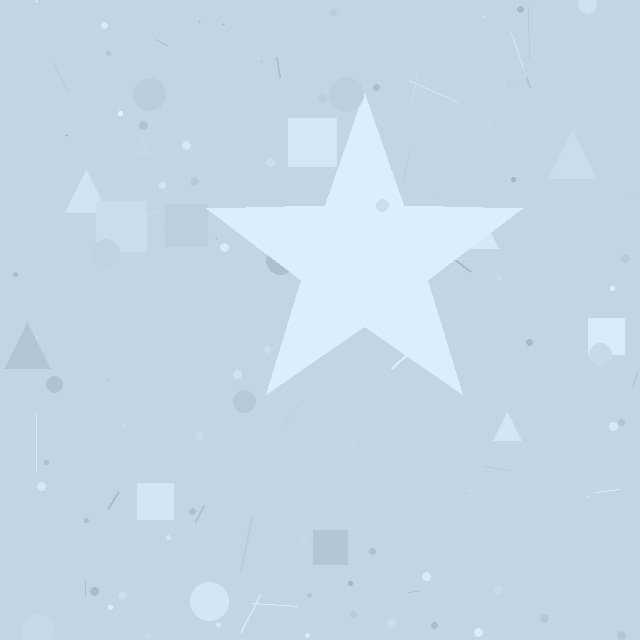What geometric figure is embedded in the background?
A star is embedded in the background.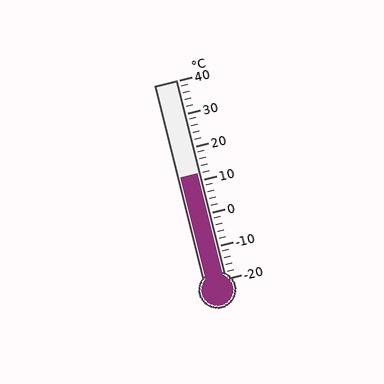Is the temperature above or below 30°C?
The temperature is below 30°C.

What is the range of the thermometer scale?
The thermometer scale ranges from -20°C to 40°C.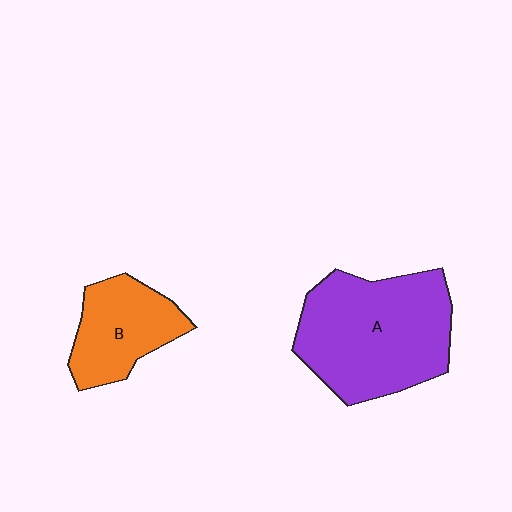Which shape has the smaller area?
Shape B (orange).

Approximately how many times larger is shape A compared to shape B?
Approximately 1.9 times.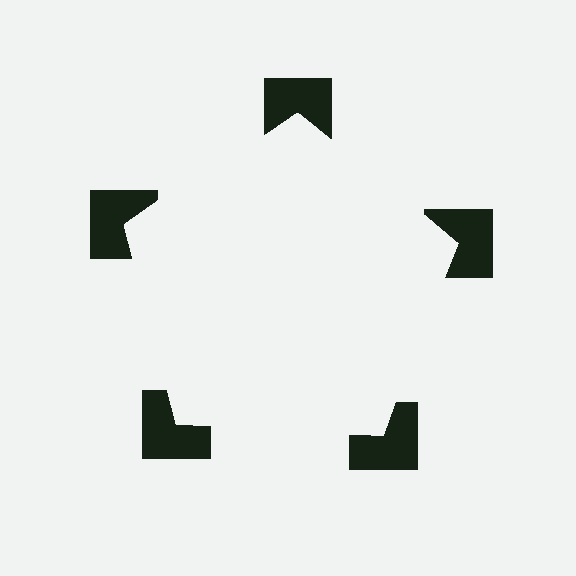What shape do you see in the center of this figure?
An illusory pentagon — its edges are inferred from the aligned wedge cuts in the notched squares, not physically drawn.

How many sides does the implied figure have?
5 sides.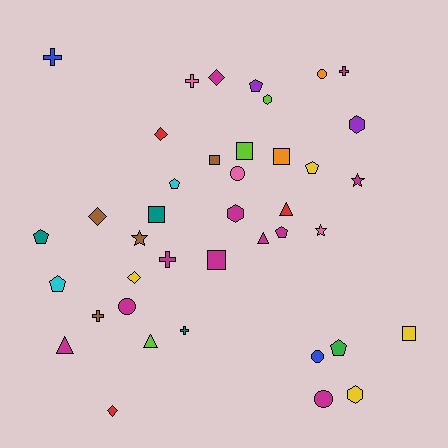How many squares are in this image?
There are 6 squares.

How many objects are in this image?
There are 40 objects.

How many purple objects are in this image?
There are 2 purple objects.